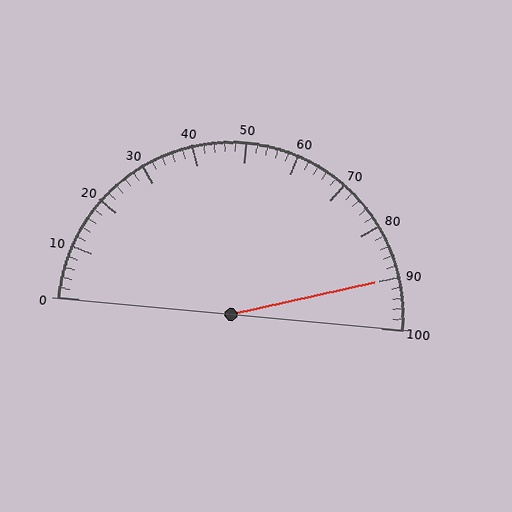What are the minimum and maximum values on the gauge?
The gauge ranges from 0 to 100.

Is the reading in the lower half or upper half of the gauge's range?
The reading is in the upper half of the range (0 to 100).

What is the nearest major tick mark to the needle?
The nearest major tick mark is 90.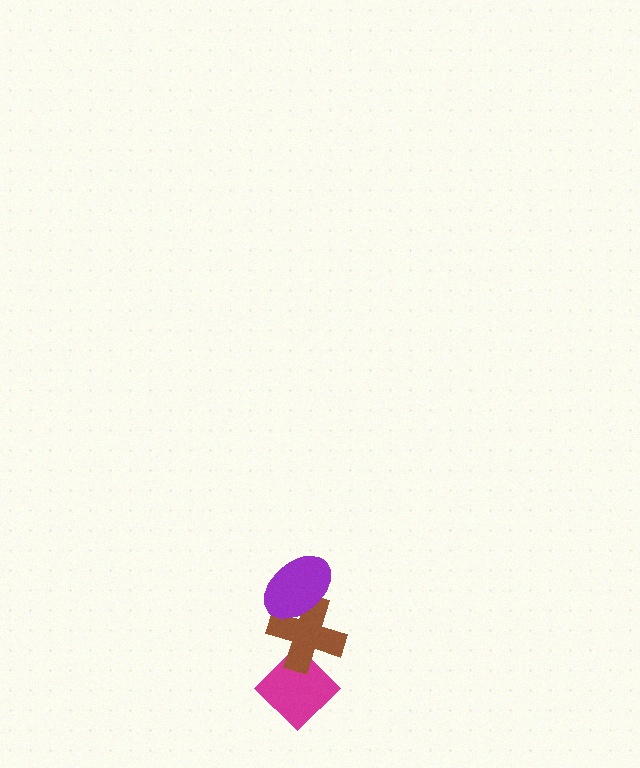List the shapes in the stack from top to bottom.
From top to bottom: the purple ellipse, the brown cross, the magenta diamond.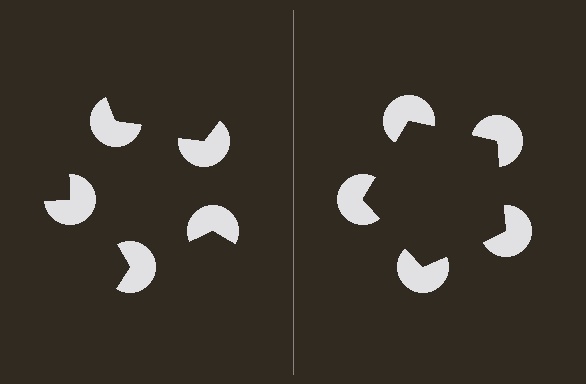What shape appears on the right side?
An illusory pentagon.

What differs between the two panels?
The pac-man discs are positioned identically on both sides; only the wedge orientations differ. On the right they align to a pentagon; on the left they are misaligned.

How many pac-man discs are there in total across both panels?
10 — 5 on each side.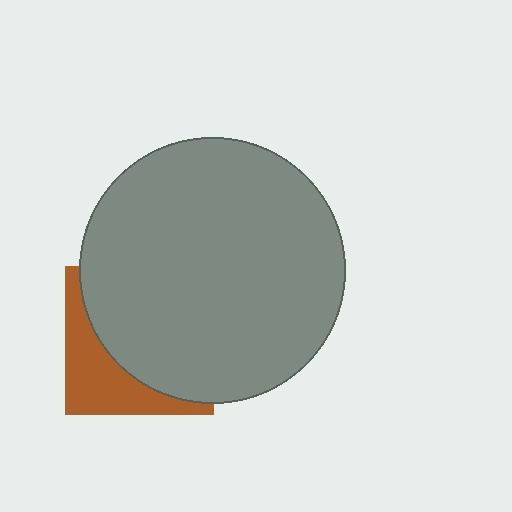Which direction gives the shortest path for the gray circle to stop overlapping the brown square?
Moving toward the upper-right gives the shortest separation.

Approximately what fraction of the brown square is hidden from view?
Roughly 67% of the brown square is hidden behind the gray circle.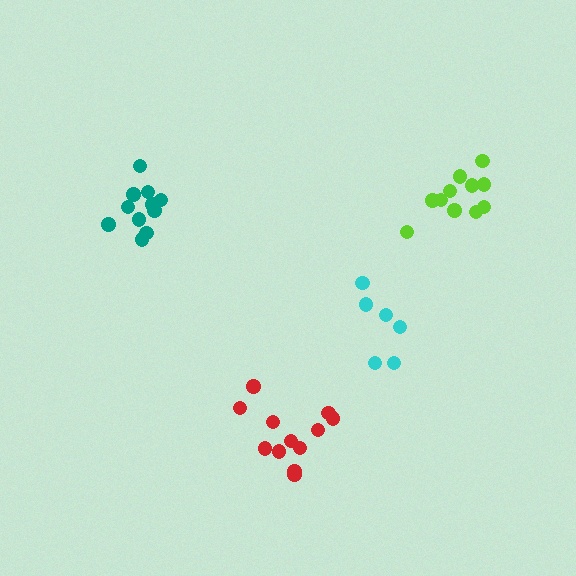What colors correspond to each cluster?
The clusters are colored: lime, cyan, red, teal.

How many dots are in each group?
Group 1: 12 dots, Group 2: 6 dots, Group 3: 12 dots, Group 4: 11 dots (41 total).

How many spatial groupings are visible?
There are 4 spatial groupings.